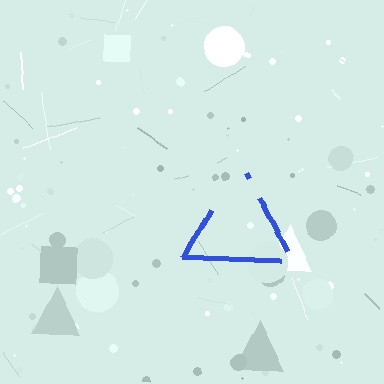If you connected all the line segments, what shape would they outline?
They would outline a triangle.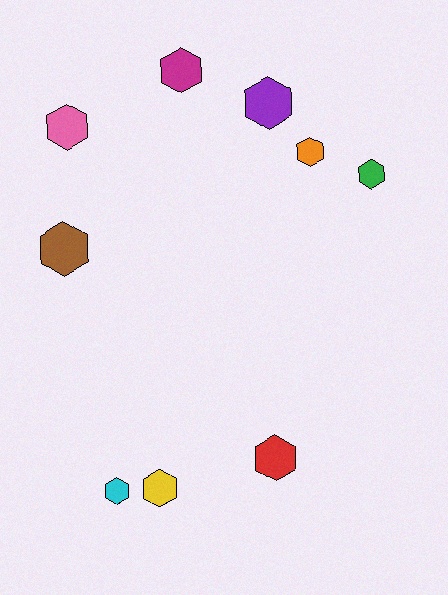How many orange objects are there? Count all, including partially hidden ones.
There is 1 orange object.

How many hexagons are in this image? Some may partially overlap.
There are 9 hexagons.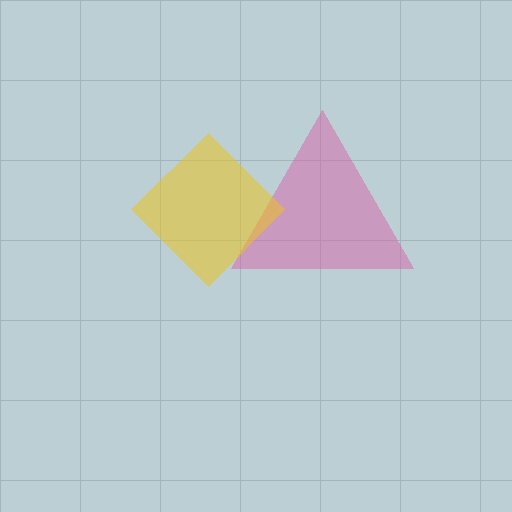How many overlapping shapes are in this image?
There are 2 overlapping shapes in the image.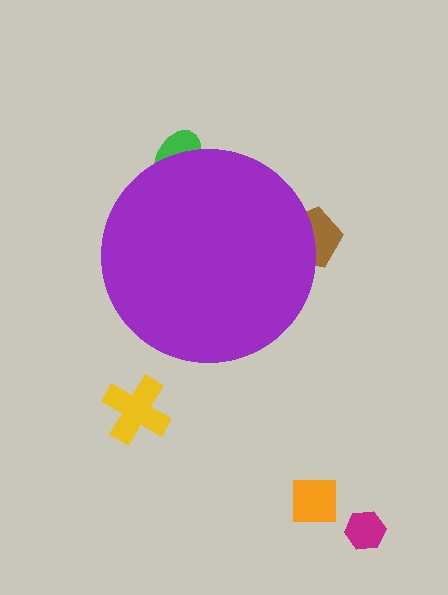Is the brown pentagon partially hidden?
Yes, the brown pentagon is partially hidden behind the purple circle.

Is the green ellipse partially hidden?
Yes, the green ellipse is partially hidden behind the purple circle.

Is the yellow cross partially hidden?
No, the yellow cross is fully visible.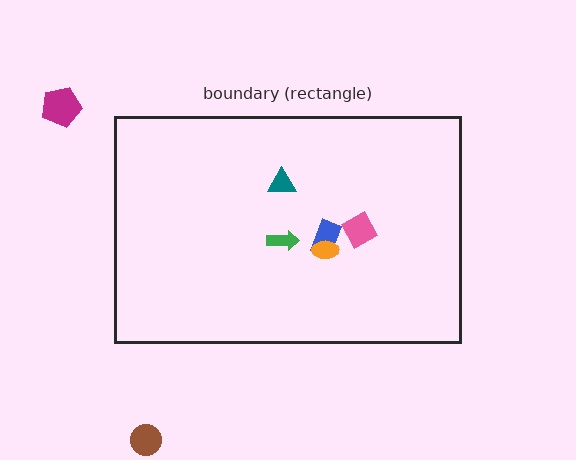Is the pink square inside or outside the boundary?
Inside.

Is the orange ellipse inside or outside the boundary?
Inside.